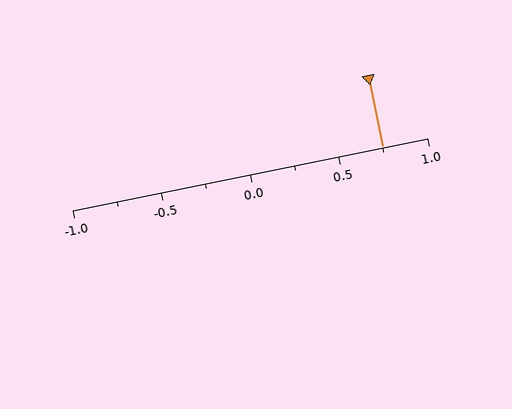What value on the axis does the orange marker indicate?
The marker indicates approximately 0.75.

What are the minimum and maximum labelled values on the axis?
The axis runs from -1.0 to 1.0.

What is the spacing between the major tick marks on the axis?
The major ticks are spaced 0.5 apart.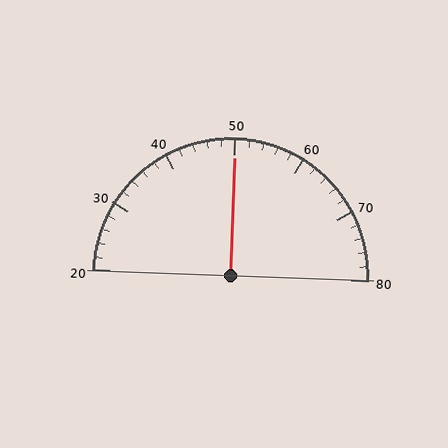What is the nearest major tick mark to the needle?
The nearest major tick mark is 50.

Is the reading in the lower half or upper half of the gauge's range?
The reading is in the upper half of the range (20 to 80).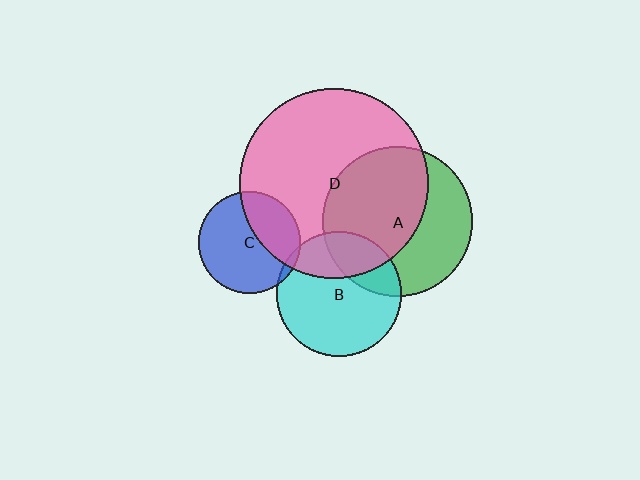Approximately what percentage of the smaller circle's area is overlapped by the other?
Approximately 30%.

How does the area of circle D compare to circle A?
Approximately 1.6 times.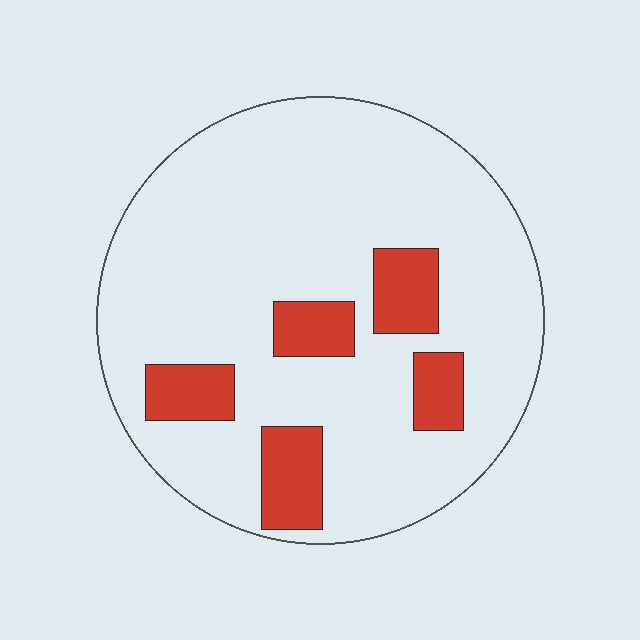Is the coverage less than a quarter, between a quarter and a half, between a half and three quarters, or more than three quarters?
Less than a quarter.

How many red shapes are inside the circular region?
5.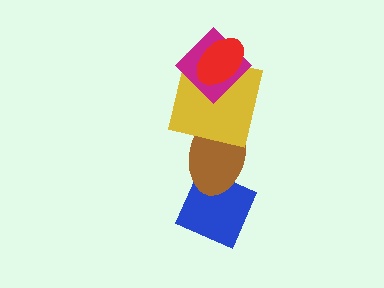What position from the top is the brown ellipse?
The brown ellipse is 4th from the top.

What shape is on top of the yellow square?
The magenta diamond is on top of the yellow square.